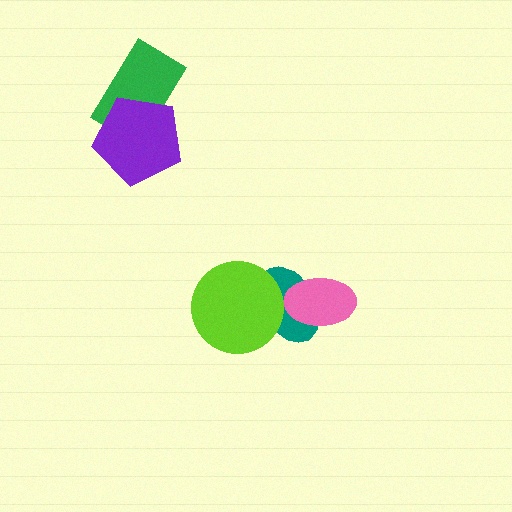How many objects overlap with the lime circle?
1 object overlaps with the lime circle.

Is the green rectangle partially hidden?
Yes, it is partially covered by another shape.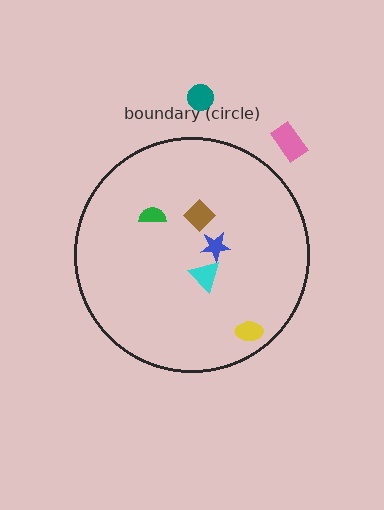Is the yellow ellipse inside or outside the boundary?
Inside.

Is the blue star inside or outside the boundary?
Inside.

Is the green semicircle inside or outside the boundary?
Inside.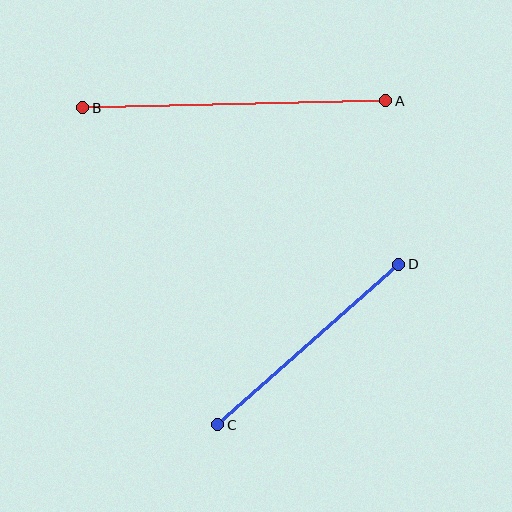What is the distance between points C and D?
The distance is approximately 242 pixels.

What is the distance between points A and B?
The distance is approximately 304 pixels.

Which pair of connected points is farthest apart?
Points A and B are farthest apart.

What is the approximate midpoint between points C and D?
The midpoint is at approximately (308, 344) pixels.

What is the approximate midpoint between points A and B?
The midpoint is at approximately (234, 104) pixels.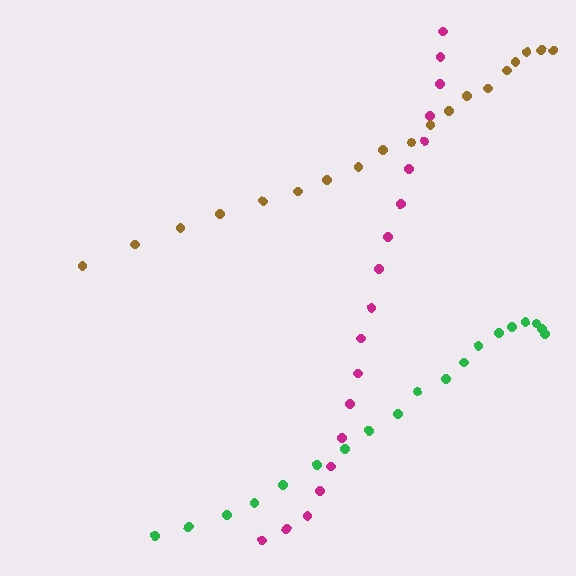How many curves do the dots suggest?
There are 3 distinct paths.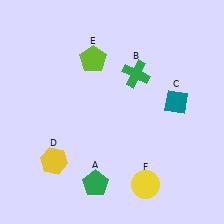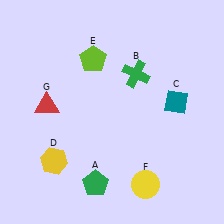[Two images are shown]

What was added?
A red triangle (G) was added in Image 2.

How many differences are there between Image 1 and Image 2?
There is 1 difference between the two images.